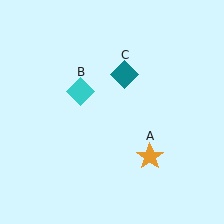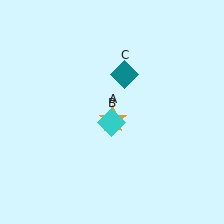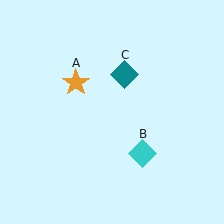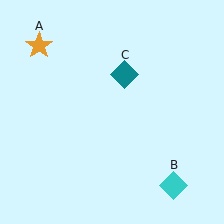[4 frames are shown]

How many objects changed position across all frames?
2 objects changed position: orange star (object A), cyan diamond (object B).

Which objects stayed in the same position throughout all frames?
Teal diamond (object C) remained stationary.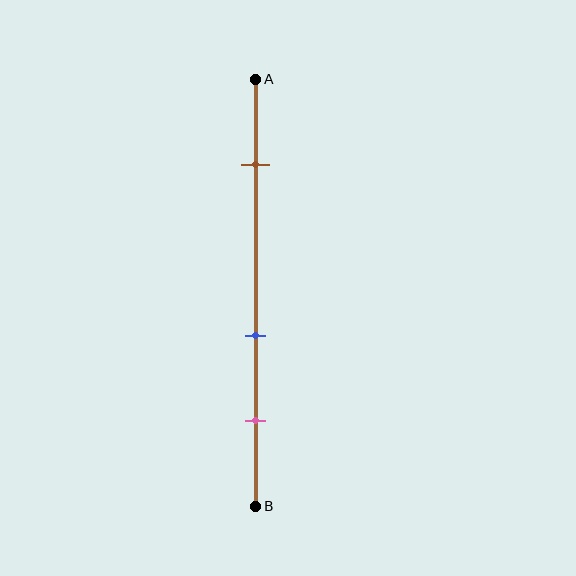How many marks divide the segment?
There are 3 marks dividing the segment.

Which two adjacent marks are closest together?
The blue and pink marks are the closest adjacent pair.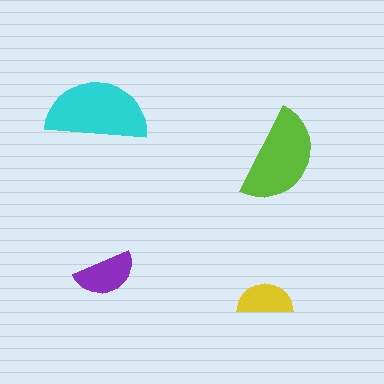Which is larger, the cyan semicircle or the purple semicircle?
The cyan one.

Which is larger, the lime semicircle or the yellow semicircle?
The lime one.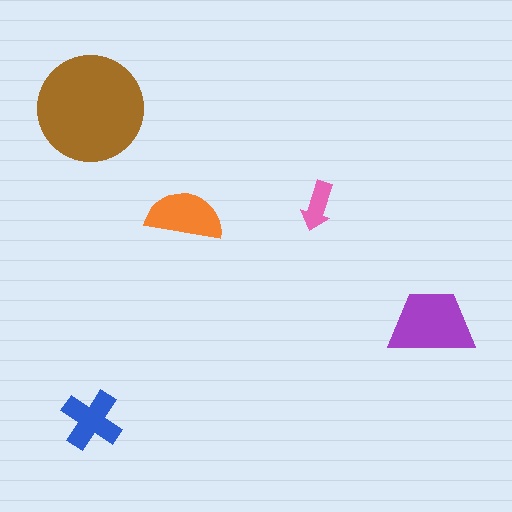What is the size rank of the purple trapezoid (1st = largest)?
2nd.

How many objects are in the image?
There are 5 objects in the image.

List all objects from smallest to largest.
The pink arrow, the blue cross, the orange semicircle, the purple trapezoid, the brown circle.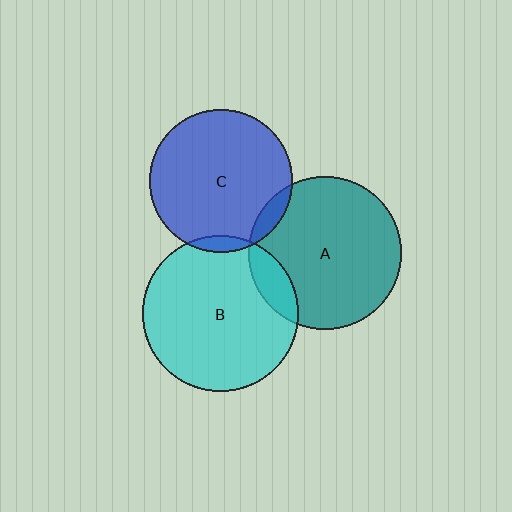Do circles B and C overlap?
Yes.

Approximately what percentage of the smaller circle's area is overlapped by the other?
Approximately 5%.